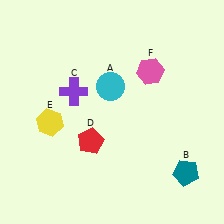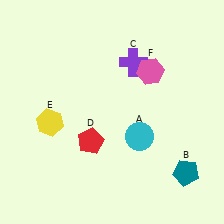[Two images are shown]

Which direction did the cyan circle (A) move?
The cyan circle (A) moved down.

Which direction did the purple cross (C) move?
The purple cross (C) moved right.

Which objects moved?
The objects that moved are: the cyan circle (A), the purple cross (C).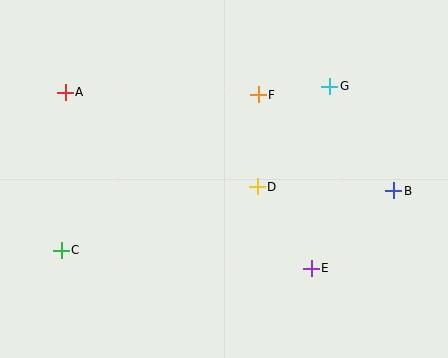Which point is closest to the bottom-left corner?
Point C is closest to the bottom-left corner.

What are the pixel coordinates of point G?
Point G is at (330, 86).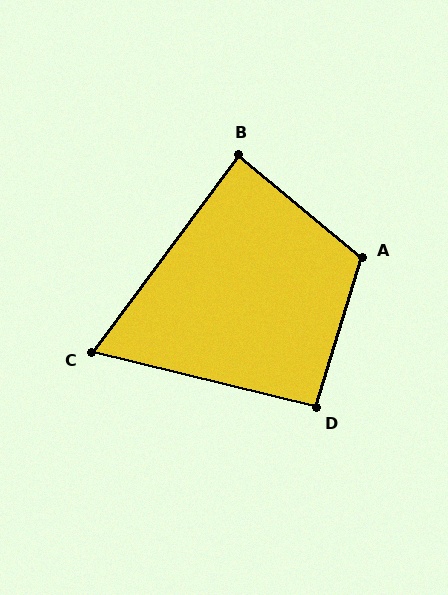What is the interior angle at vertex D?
Approximately 93 degrees (approximately right).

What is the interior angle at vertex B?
Approximately 87 degrees (approximately right).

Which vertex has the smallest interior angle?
C, at approximately 67 degrees.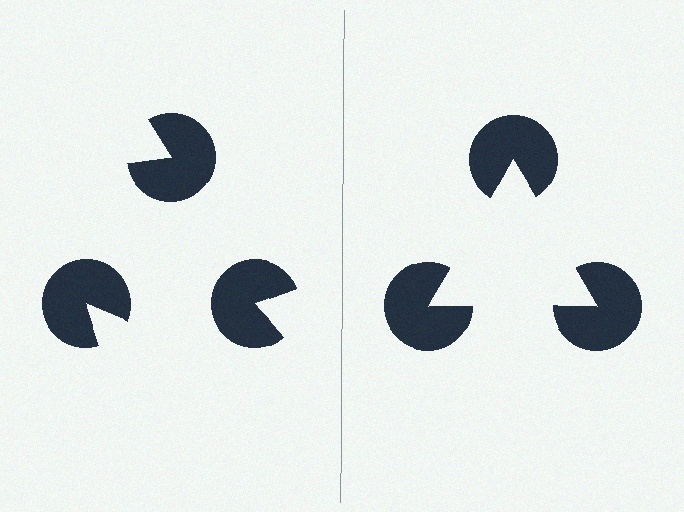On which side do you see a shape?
An illusory triangle appears on the right side. On the left side the wedge cuts are rotated, so no coherent shape forms.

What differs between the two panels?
The pac-man discs are positioned identically on both sides; only the wedge orientations differ. On the right they align to a triangle; on the left they are misaligned.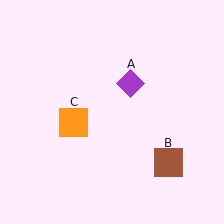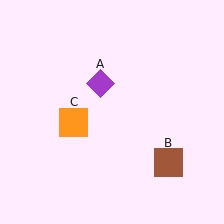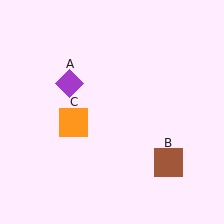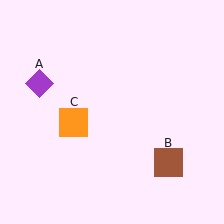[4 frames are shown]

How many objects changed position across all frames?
1 object changed position: purple diamond (object A).